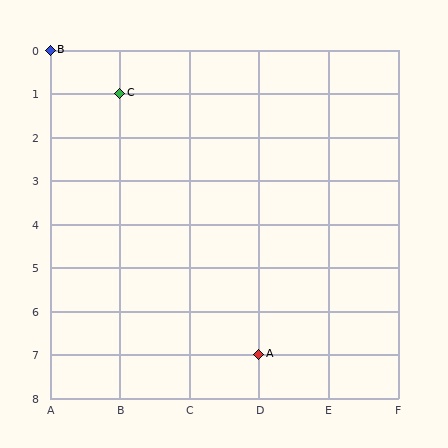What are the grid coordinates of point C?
Point C is at grid coordinates (B, 1).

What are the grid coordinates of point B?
Point B is at grid coordinates (A, 0).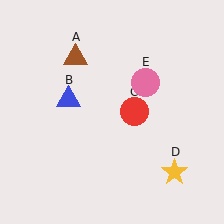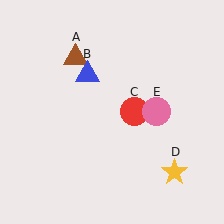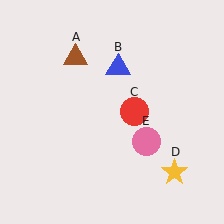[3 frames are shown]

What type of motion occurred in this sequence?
The blue triangle (object B), pink circle (object E) rotated clockwise around the center of the scene.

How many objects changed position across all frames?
2 objects changed position: blue triangle (object B), pink circle (object E).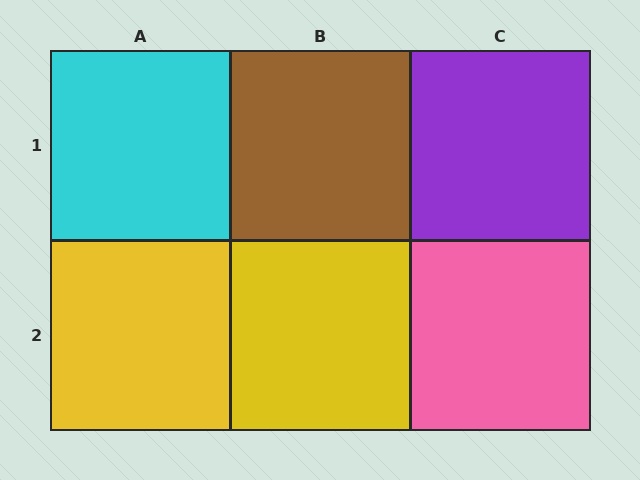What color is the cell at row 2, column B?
Yellow.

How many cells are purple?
1 cell is purple.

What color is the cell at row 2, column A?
Yellow.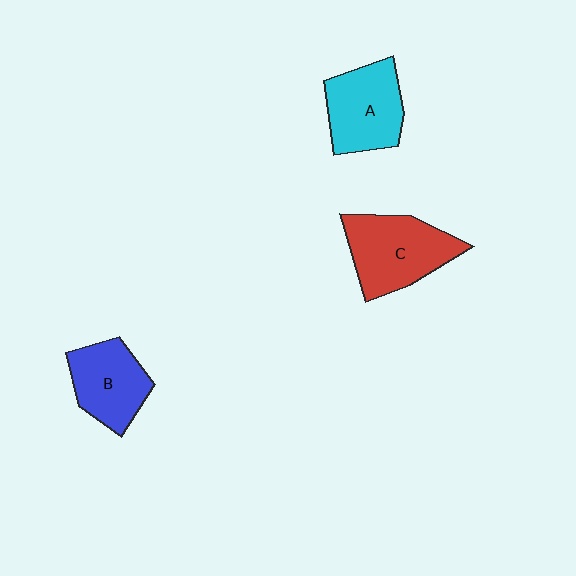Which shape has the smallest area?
Shape B (blue).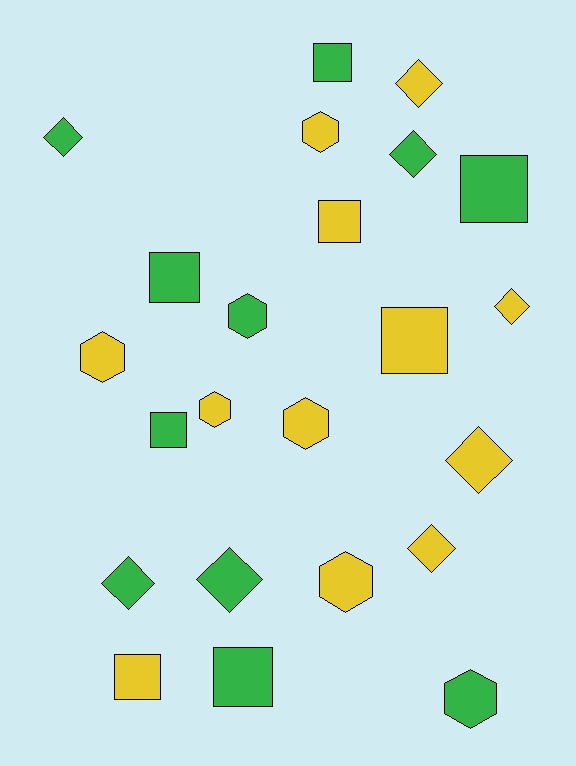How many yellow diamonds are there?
There are 4 yellow diamonds.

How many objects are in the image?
There are 23 objects.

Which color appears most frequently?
Yellow, with 12 objects.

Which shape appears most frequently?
Diamond, with 8 objects.